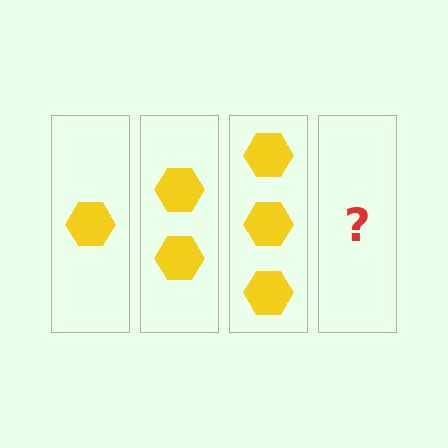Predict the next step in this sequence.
The next step is 4 hexagons.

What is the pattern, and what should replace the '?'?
The pattern is that each step adds one more hexagon. The '?' should be 4 hexagons.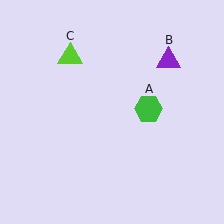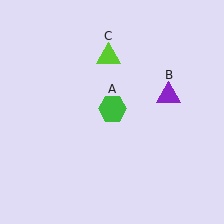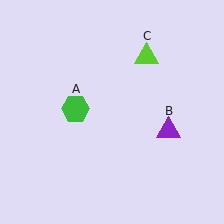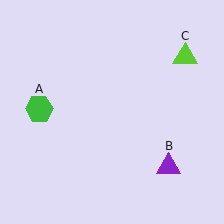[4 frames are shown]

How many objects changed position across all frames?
3 objects changed position: green hexagon (object A), purple triangle (object B), lime triangle (object C).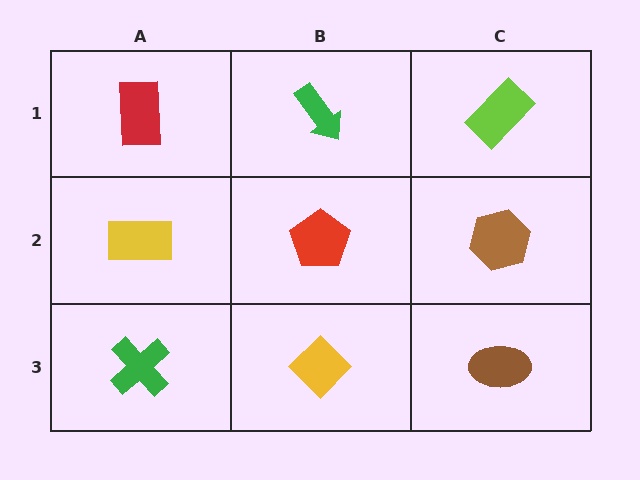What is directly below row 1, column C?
A brown hexagon.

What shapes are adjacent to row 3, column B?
A red pentagon (row 2, column B), a green cross (row 3, column A), a brown ellipse (row 3, column C).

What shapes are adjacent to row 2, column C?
A lime rectangle (row 1, column C), a brown ellipse (row 3, column C), a red pentagon (row 2, column B).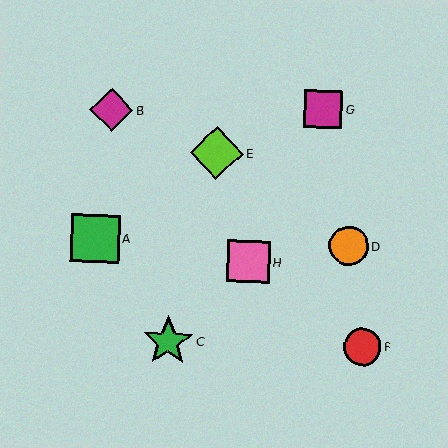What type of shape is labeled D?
Shape D is an orange circle.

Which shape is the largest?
The lime diamond (labeled E) is the largest.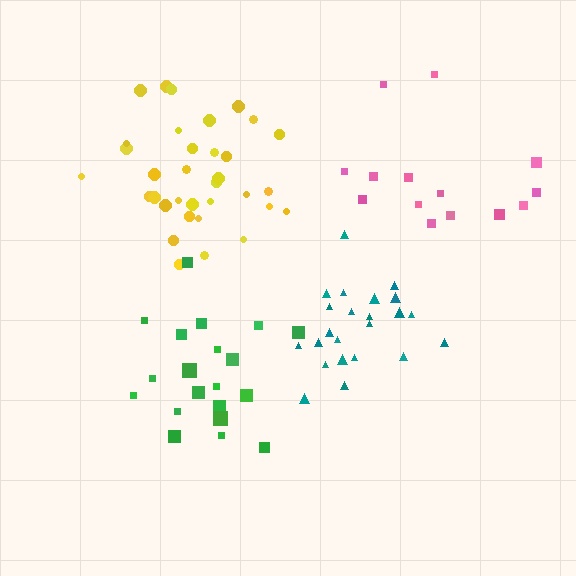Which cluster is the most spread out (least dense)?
Pink.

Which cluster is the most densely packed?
Yellow.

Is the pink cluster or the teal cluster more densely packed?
Teal.